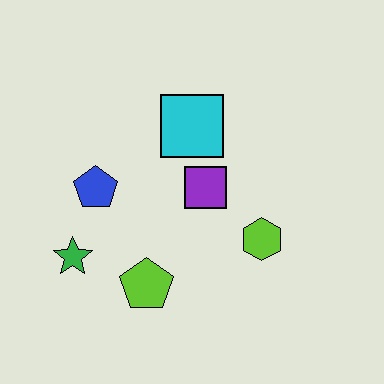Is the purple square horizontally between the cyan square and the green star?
No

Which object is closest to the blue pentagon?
The green star is closest to the blue pentagon.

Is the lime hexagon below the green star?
No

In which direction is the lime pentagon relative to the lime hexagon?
The lime pentagon is to the left of the lime hexagon.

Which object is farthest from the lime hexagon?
The green star is farthest from the lime hexagon.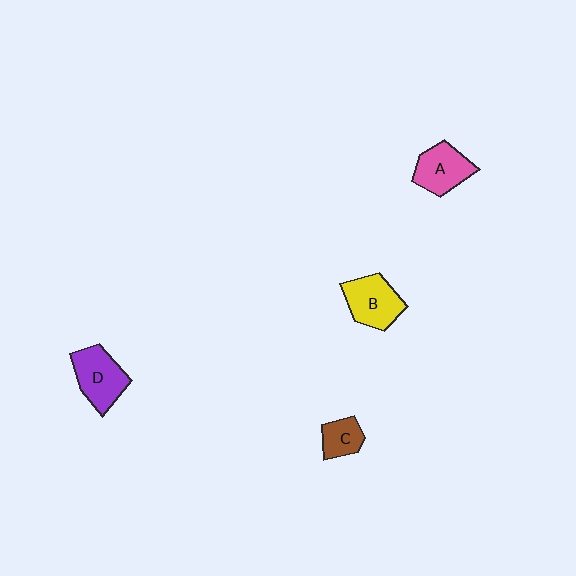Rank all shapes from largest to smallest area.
From largest to smallest: D (purple), B (yellow), A (pink), C (brown).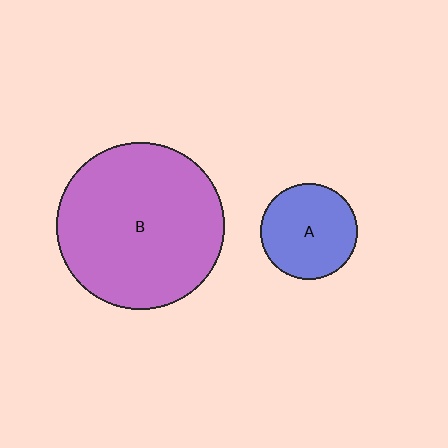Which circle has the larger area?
Circle B (purple).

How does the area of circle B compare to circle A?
Approximately 3.0 times.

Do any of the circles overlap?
No, none of the circles overlap.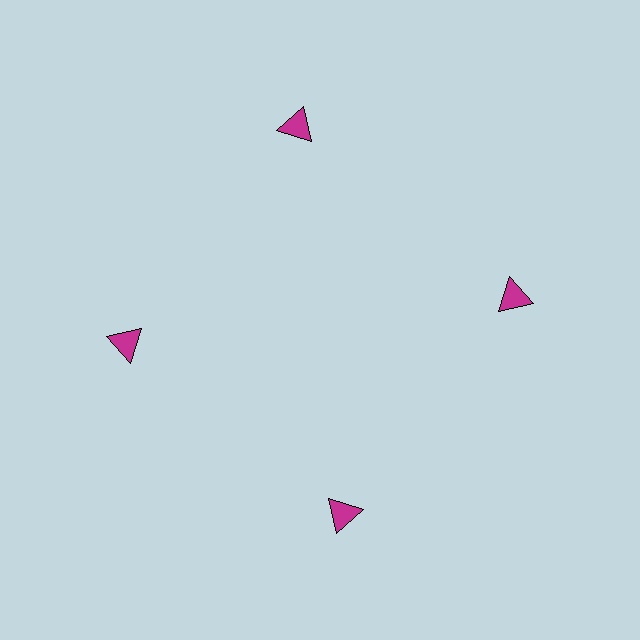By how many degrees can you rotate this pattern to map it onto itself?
The pattern maps onto itself every 90 degrees of rotation.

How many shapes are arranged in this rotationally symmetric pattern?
There are 4 shapes, arranged in 4 groups of 1.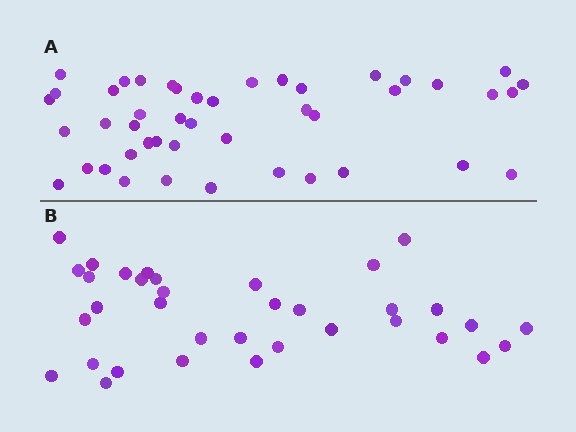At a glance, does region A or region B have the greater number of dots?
Region A (the top region) has more dots.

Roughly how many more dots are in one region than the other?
Region A has roughly 10 or so more dots than region B.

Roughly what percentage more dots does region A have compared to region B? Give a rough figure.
About 30% more.